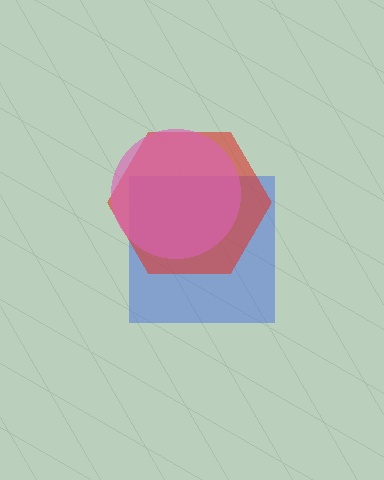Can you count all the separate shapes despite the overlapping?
Yes, there are 3 separate shapes.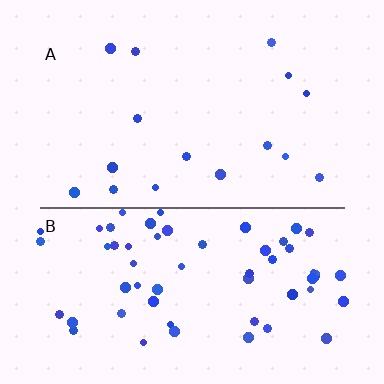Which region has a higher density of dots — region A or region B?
B (the bottom).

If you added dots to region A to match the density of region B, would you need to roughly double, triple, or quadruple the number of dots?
Approximately quadruple.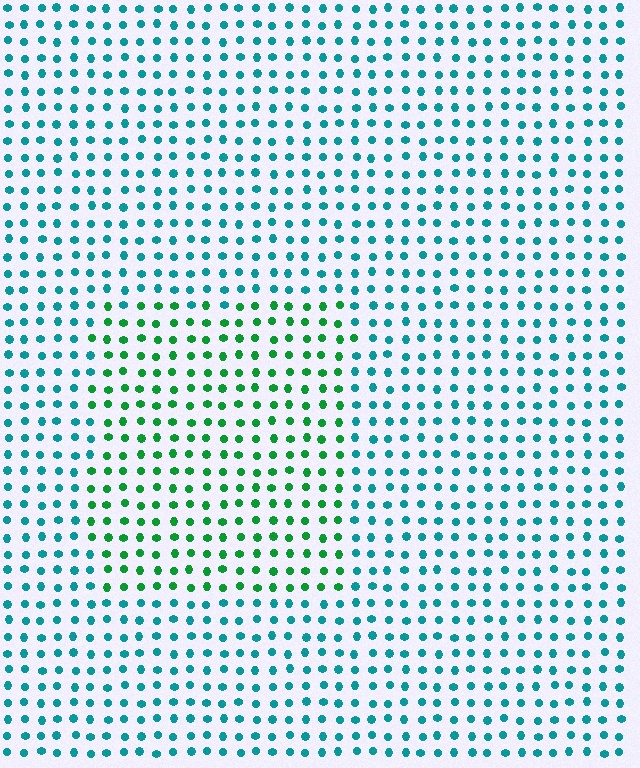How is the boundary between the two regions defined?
The boundary is defined purely by a slight shift in hue (about 44 degrees). Spacing, size, and orientation are identical on both sides.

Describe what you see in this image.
The image is filled with small teal elements in a uniform arrangement. A rectangle-shaped region is visible where the elements are tinted to a slightly different hue, forming a subtle color boundary.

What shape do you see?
I see a rectangle.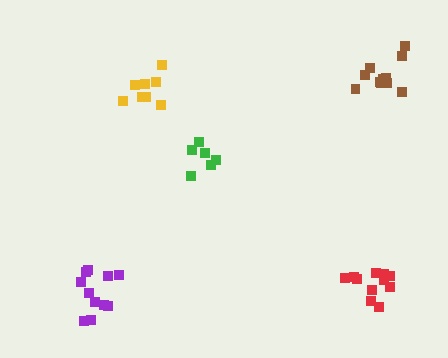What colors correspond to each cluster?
The clusters are colored: red, brown, green, purple, yellow.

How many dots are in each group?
Group 1: 11 dots, Group 2: 11 dots, Group 3: 6 dots, Group 4: 11 dots, Group 5: 8 dots (47 total).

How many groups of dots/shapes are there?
There are 5 groups.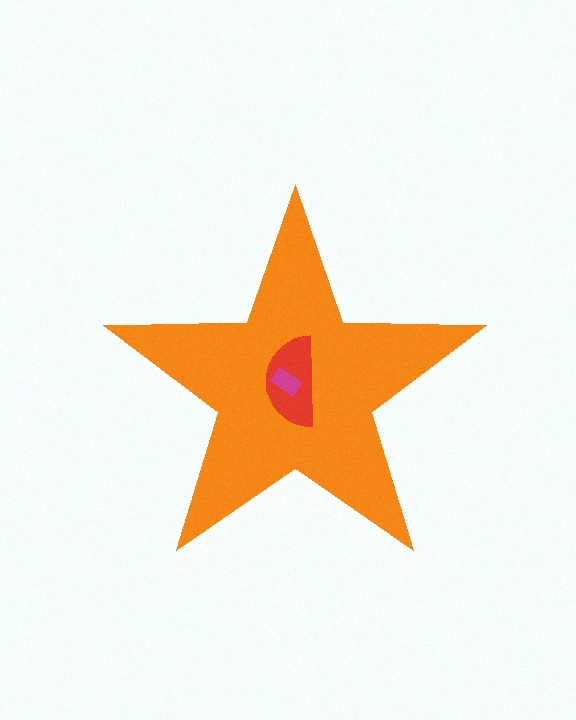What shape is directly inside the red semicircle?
The magenta rectangle.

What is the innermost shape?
The magenta rectangle.